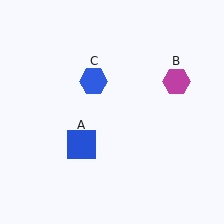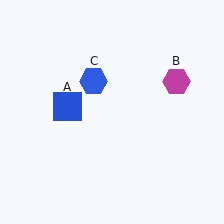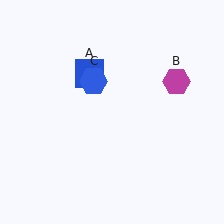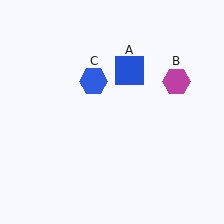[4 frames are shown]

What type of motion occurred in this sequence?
The blue square (object A) rotated clockwise around the center of the scene.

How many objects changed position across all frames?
1 object changed position: blue square (object A).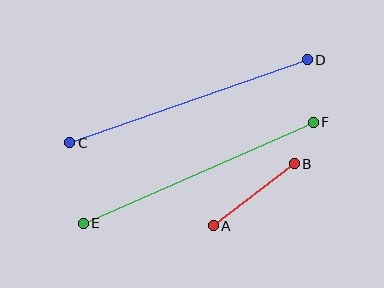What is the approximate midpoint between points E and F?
The midpoint is at approximately (198, 173) pixels.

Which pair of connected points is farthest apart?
Points C and D are farthest apart.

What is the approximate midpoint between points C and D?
The midpoint is at approximately (189, 101) pixels.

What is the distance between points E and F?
The distance is approximately 251 pixels.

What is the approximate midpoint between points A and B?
The midpoint is at approximately (254, 195) pixels.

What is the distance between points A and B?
The distance is approximately 102 pixels.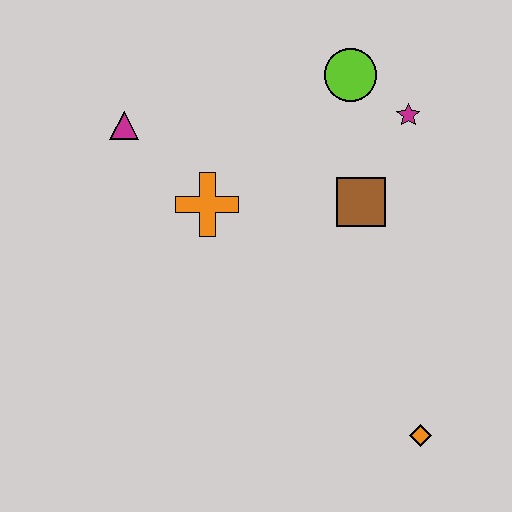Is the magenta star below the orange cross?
No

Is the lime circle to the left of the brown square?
Yes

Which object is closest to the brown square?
The magenta star is closest to the brown square.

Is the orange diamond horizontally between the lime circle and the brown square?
No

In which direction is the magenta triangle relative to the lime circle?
The magenta triangle is to the left of the lime circle.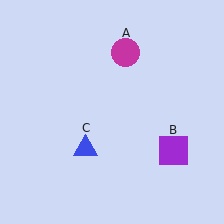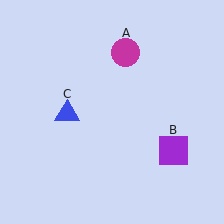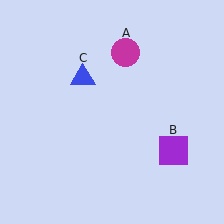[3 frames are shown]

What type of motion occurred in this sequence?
The blue triangle (object C) rotated clockwise around the center of the scene.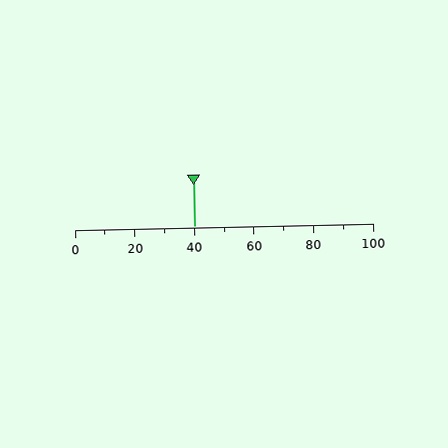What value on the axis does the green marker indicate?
The marker indicates approximately 40.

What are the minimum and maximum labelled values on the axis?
The axis runs from 0 to 100.